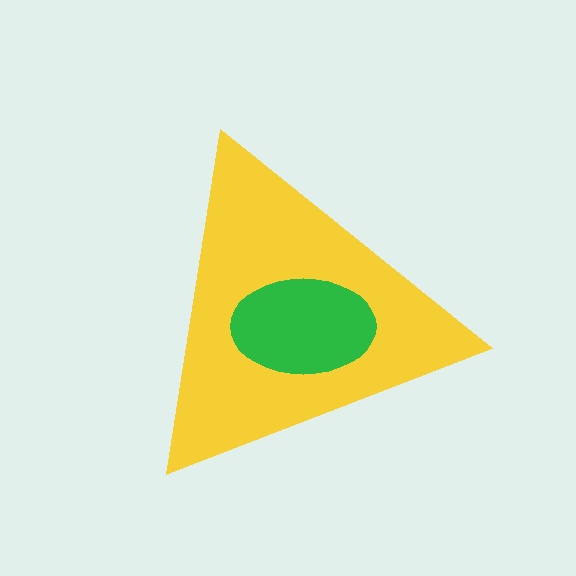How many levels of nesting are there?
2.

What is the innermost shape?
The green ellipse.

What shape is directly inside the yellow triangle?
The green ellipse.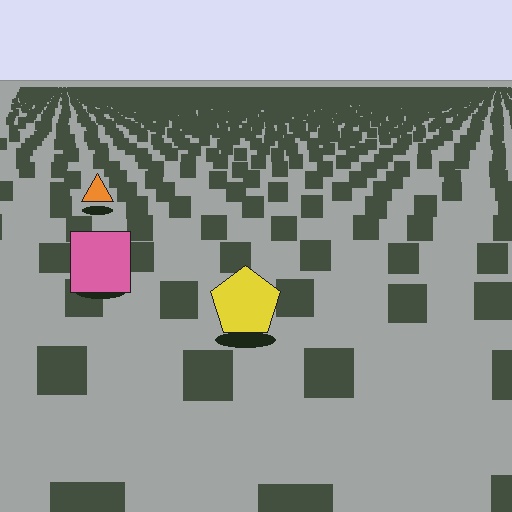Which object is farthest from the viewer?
The orange triangle is farthest from the viewer. It appears smaller and the ground texture around it is denser.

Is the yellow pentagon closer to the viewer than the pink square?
Yes. The yellow pentagon is closer — you can tell from the texture gradient: the ground texture is coarser near it.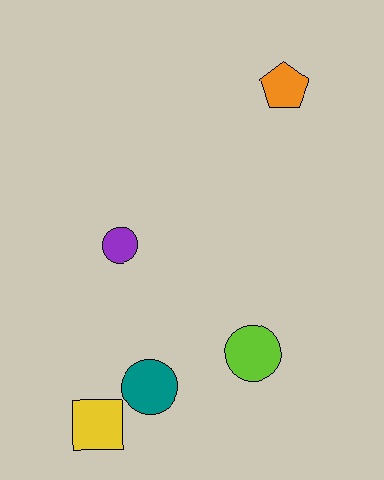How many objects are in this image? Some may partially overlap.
There are 5 objects.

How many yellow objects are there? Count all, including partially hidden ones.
There is 1 yellow object.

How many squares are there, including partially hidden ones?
There is 1 square.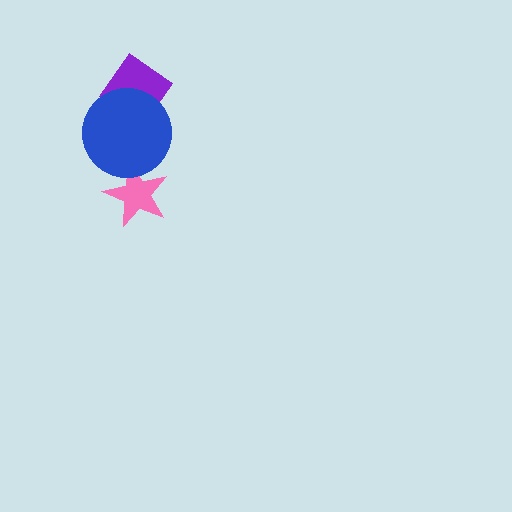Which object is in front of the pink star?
The blue circle is in front of the pink star.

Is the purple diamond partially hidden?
Yes, it is partially covered by another shape.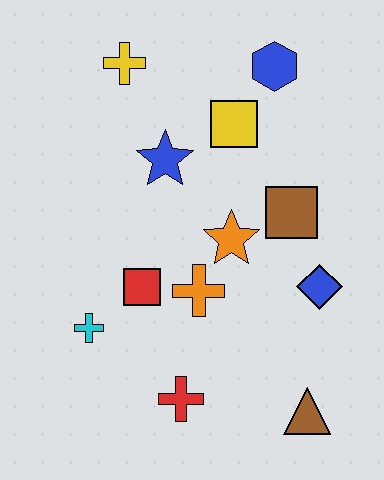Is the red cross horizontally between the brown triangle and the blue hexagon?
No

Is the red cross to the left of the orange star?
Yes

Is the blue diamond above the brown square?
No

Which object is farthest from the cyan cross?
The blue hexagon is farthest from the cyan cross.